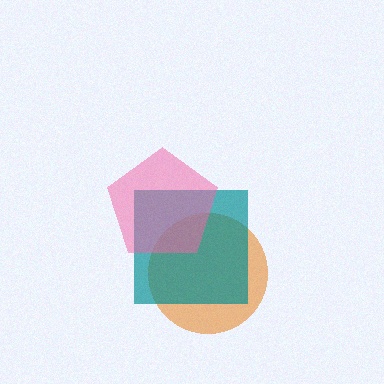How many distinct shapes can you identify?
There are 3 distinct shapes: an orange circle, a teal square, a pink pentagon.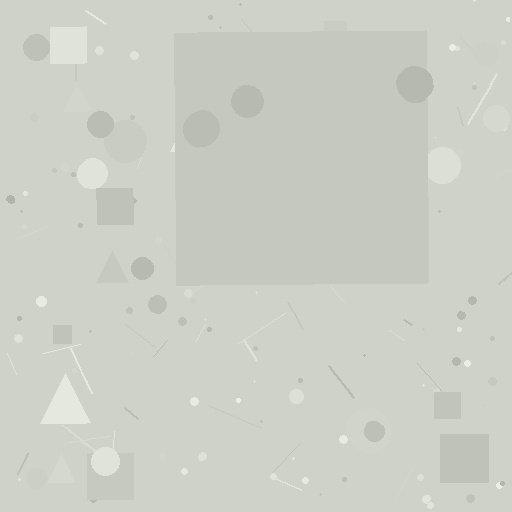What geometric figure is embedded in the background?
A square is embedded in the background.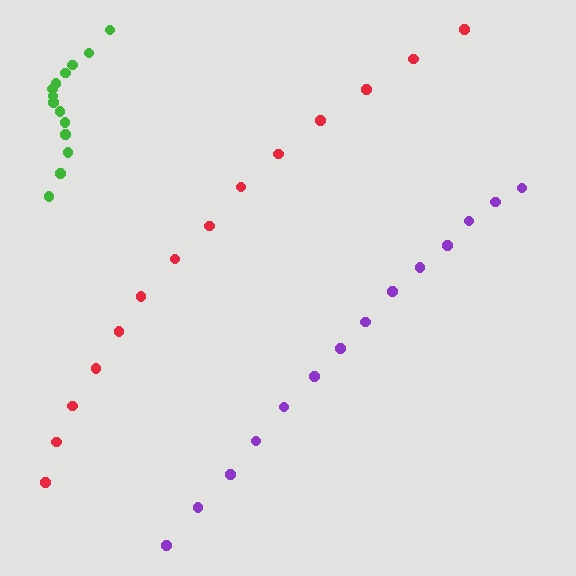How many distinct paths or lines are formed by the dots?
There are 3 distinct paths.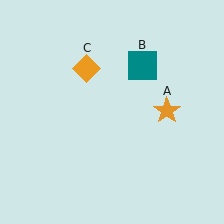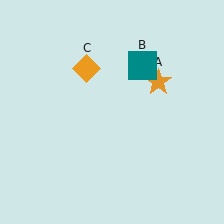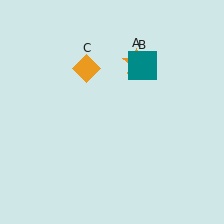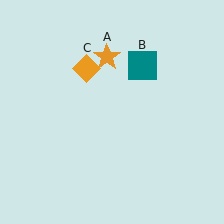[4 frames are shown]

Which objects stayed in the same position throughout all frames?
Teal square (object B) and orange diamond (object C) remained stationary.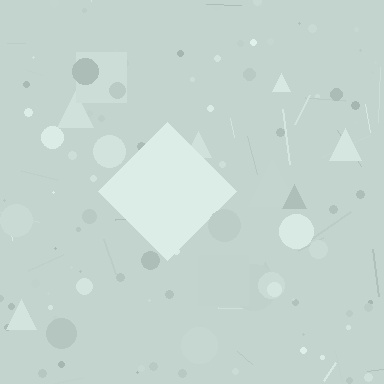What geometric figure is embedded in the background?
A diamond is embedded in the background.